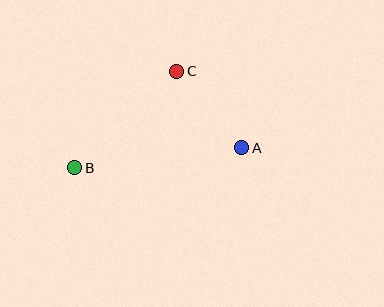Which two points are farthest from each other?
Points A and B are farthest from each other.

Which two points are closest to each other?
Points A and C are closest to each other.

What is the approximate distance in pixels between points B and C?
The distance between B and C is approximately 141 pixels.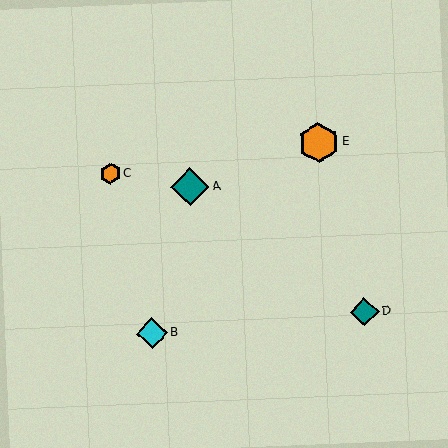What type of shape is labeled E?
Shape E is an orange hexagon.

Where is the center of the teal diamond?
The center of the teal diamond is at (190, 187).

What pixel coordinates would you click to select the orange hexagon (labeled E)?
Click at (319, 142) to select the orange hexagon E.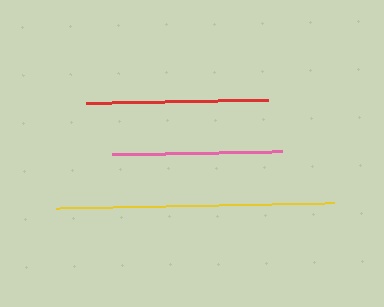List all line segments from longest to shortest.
From longest to shortest: yellow, red, pink.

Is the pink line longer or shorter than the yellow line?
The yellow line is longer than the pink line.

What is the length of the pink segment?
The pink segment is approximately 170 pixels long.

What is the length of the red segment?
The red segment is approximately 182 pixels long.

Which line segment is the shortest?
The pink line is the shortest at approximately 170 pixels.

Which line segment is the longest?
The yellow line is the longest at approximately 278 pixels.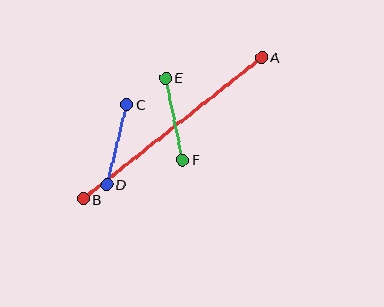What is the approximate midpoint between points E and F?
The midpoint is at approximately (174, 119) pixels.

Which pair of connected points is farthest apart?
Points A and B are farthest apart.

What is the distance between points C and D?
The distance is approximately 83 pixels.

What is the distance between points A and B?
The distance is approximately 228 pixels.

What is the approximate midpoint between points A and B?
The midpoint is at approximately (172, 128) pixels.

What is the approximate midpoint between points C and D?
The midpoint is at approximately (117, 144) pixels.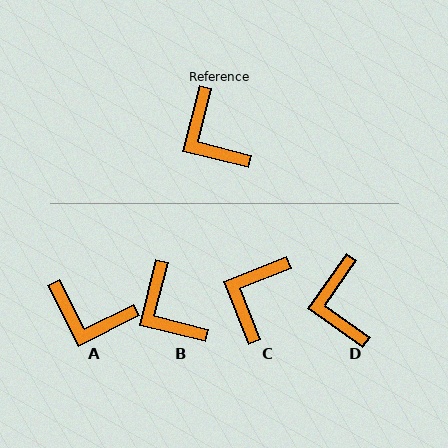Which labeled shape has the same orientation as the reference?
B.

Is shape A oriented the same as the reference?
No, it is off by about 41 degrees.